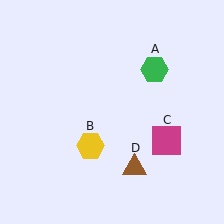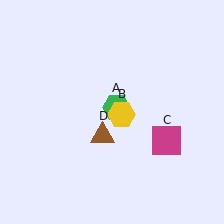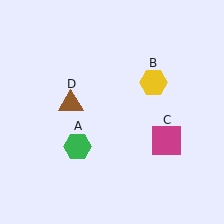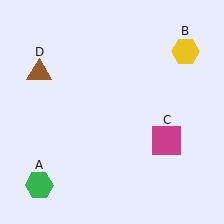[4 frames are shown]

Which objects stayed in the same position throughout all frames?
Magenta square (object C) remained stationary.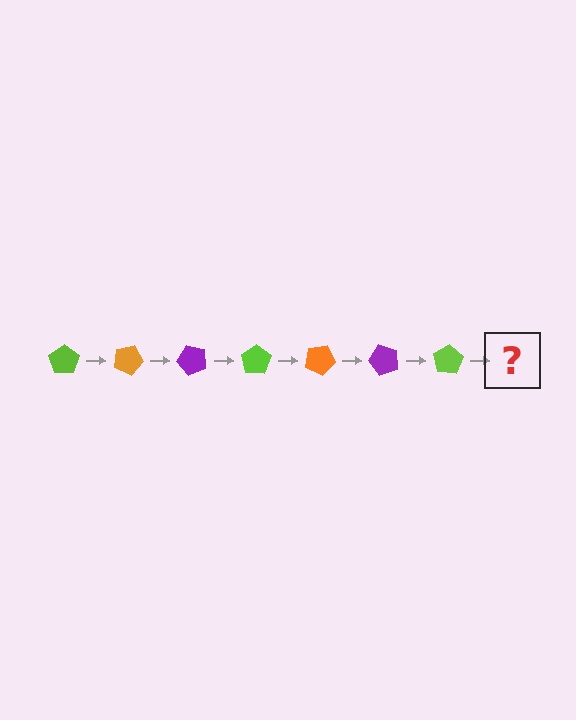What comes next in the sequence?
The next element should be an orange pentagon, rotated 175 degrees from the start.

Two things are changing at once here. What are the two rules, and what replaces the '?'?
The two rules are that it rotates 25 degrees each step and the color cycles through lime, orange, and purple. The '?' should be an orange pentagon, rotated 175 degrees from the start.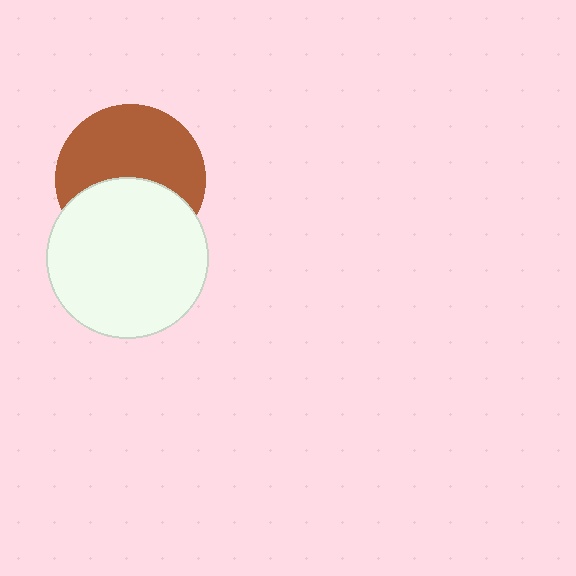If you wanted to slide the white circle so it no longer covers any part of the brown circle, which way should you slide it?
Slide it down — that is the most direct way to separate the two shapes.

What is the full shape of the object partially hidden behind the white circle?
The partially hidden object is a brown circle.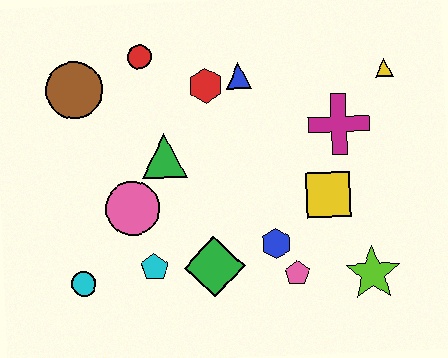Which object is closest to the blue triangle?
The red hexagon is closest to the blue triangle.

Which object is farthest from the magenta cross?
The cyan circle is farthest from the magenta cross.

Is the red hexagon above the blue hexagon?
Yes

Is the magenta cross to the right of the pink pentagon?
Yes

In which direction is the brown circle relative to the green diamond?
The brown circle is above the green diamond.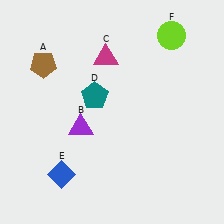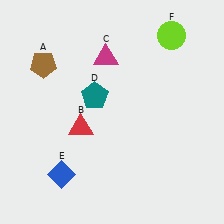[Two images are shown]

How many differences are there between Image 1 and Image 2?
There is 1 difference between the two images.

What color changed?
The triangle (B) changed from purple in Image 1 to red in Image 2.